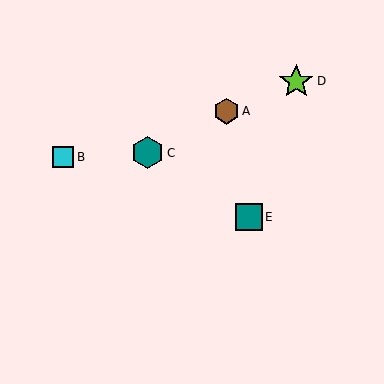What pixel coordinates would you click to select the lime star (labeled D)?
Click at (296, 81) to select the lime star D.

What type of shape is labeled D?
Shape D is a lime star.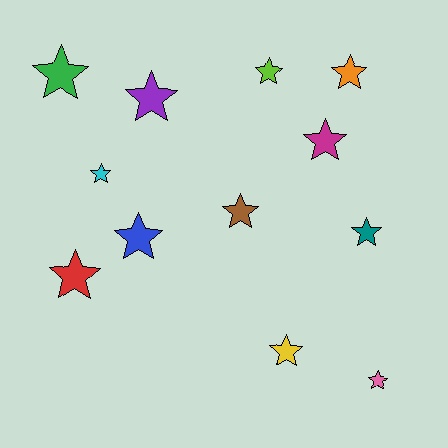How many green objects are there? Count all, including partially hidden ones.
There is 1 green object.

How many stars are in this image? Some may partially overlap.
There are 12 stars.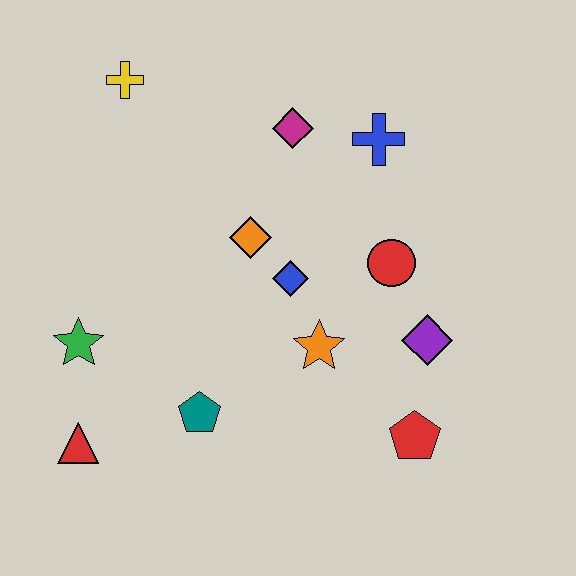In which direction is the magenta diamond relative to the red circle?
The magenta diamond is above the red circle.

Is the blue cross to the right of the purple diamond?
No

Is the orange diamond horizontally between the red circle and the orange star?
No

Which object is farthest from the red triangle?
The blue cross is farthest from the red triangle.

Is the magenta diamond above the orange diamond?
Yes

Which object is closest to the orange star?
The blue diamond is closest to the orange star.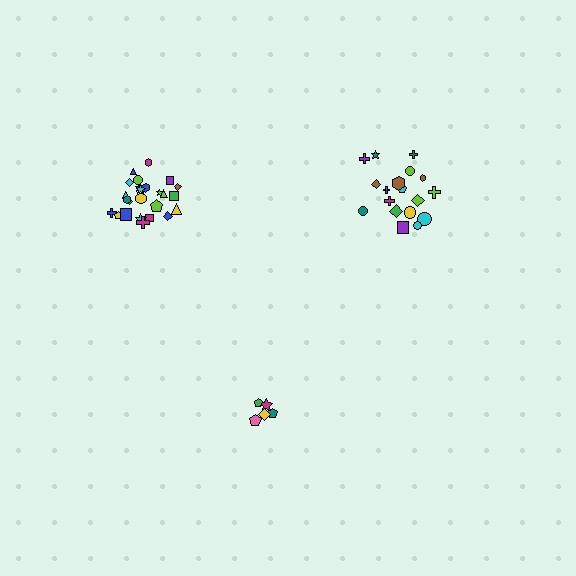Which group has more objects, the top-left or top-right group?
The top-left group.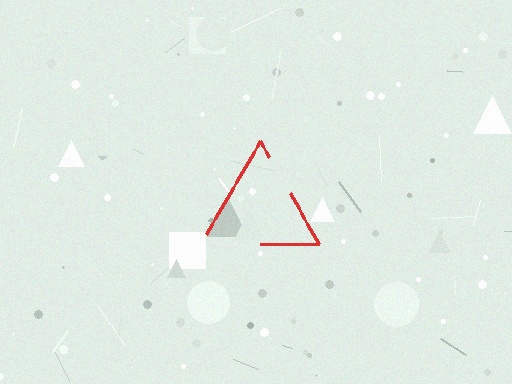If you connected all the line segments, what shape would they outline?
They would outline a triangle.